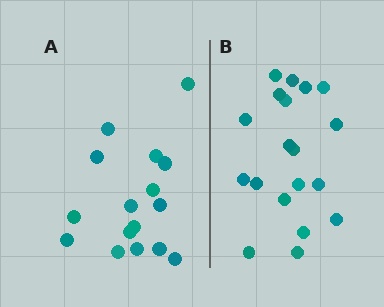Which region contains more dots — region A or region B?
Region B (the right region) has more dots.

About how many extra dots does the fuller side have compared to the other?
Region B has just a few more — roughly 2 or 3 more dots than region A.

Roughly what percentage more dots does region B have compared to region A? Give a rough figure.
About 20% more.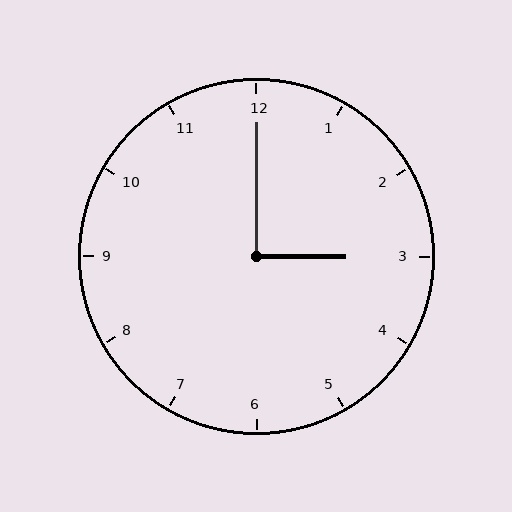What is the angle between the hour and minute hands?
Approximately 90 degrees.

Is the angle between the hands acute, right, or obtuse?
It is right.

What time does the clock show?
3:00.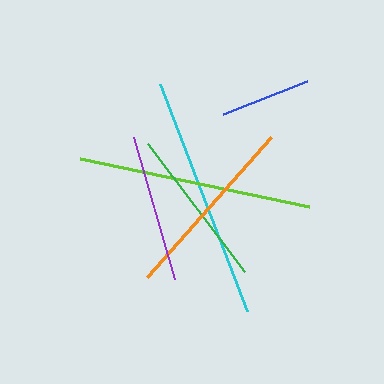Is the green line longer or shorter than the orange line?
The orange line is longer than the green line.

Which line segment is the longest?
The cyan line is the longest at approximately 243 pixels.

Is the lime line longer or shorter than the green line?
The lime line is longer than the green line.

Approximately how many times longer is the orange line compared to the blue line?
The orange line is approximately 2.1 times the length of the blue line.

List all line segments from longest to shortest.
From longest to shortest: cyan, lime, orange, green, purple, blue.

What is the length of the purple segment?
The purple segment is approximately 148 pixels long.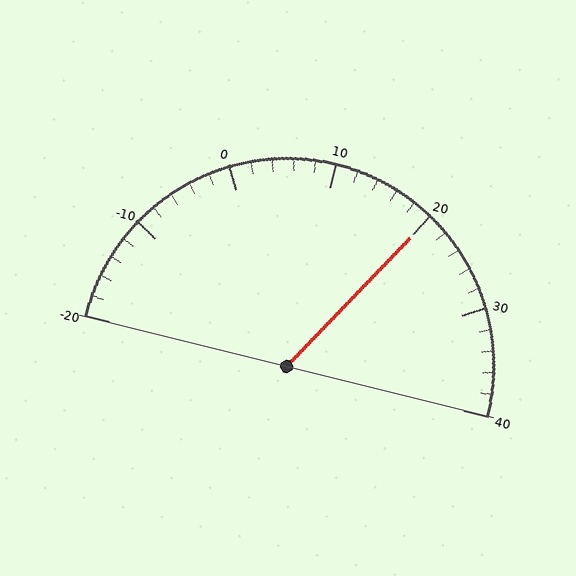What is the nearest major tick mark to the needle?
The nearest major tick mark is 20.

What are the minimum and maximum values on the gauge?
The gauge ranges from -20 to 40.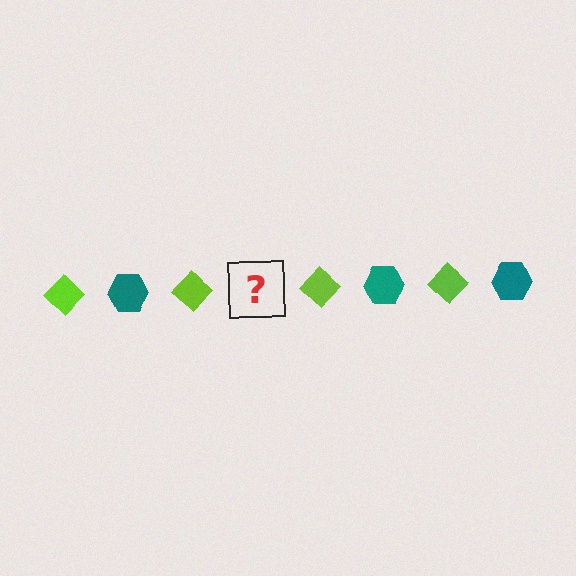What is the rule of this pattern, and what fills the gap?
The rule is that the pattern alternates between lime diamond and teal hexagon. The gap should be filled with a teal hexagon.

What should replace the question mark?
The question mark should be replaced with a teal hexagon.